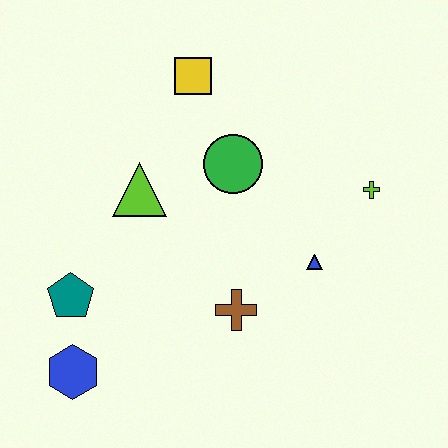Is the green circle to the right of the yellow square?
Yes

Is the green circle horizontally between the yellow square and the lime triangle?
No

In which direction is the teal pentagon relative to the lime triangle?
The teal pentagon is below the lime triangle.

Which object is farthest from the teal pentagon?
The lime cross is farthest from the teal pentagon.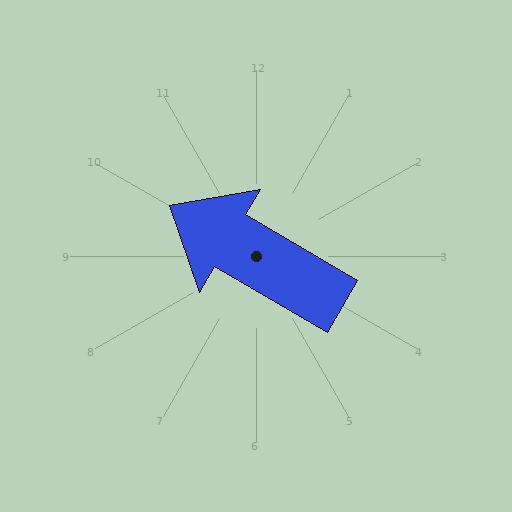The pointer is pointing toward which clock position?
Roughly 10 o'clock.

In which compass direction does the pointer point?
Northwest.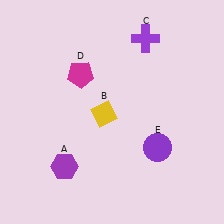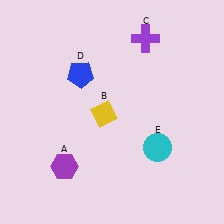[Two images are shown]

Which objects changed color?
D changed from magenta to blue. E changed from purple to cyan.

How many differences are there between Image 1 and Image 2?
There are 2 differences between the two images.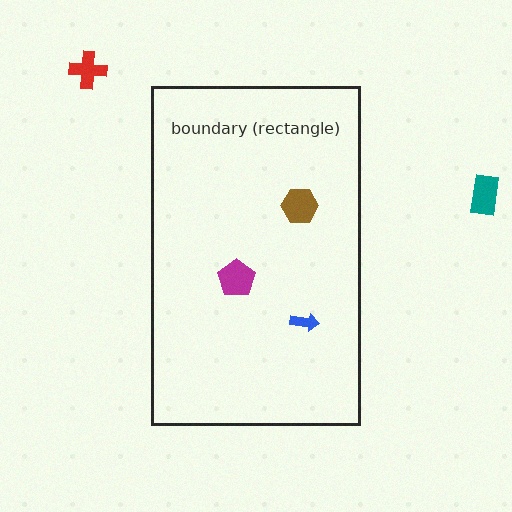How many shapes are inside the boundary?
3 inside, 2 outside.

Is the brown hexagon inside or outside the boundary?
Inside.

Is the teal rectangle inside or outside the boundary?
Outside.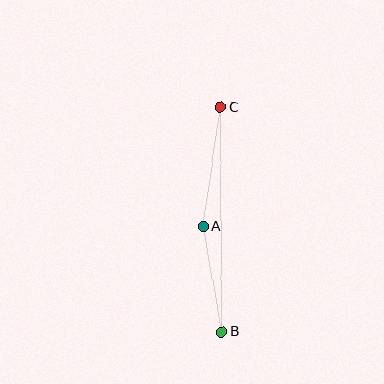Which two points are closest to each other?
Points A and B are closest to each other.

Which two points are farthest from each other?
Points B and C are farthest from each other.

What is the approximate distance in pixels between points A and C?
The distance between A and C is approximately 120 pixels.